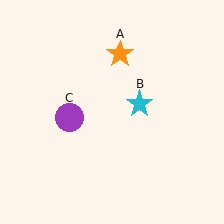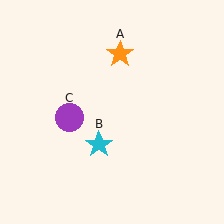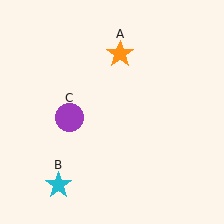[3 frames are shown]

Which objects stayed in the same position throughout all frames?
Orange star (object A) and purple circle (object C) remained stationary.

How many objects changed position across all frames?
1 object changed position: cyan star (object B).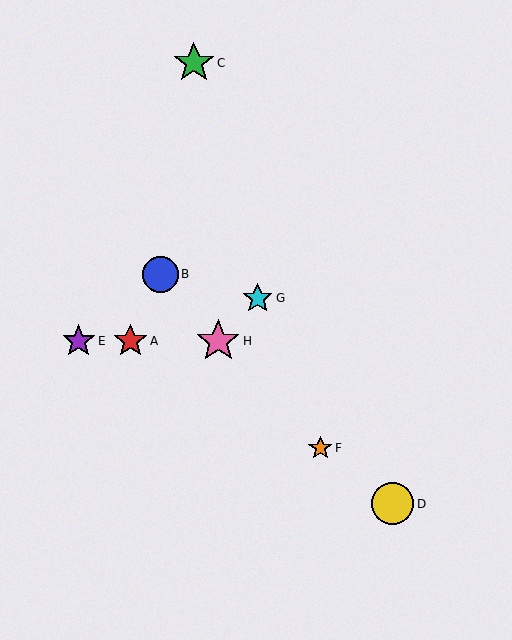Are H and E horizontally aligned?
Yes, both are at y≈341.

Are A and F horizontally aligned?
No, A is at y≈341 and F is at y≈448.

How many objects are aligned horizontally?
3 objects (A, E, H) are aligned horizontally.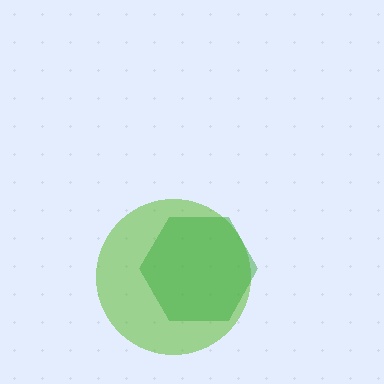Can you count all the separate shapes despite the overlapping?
Yes, there are 2 separate shapes.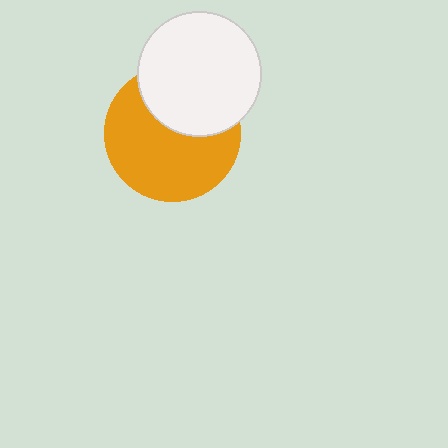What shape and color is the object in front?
The object in front is a white circle.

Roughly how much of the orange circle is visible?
About half of it is visible (roughly 64%).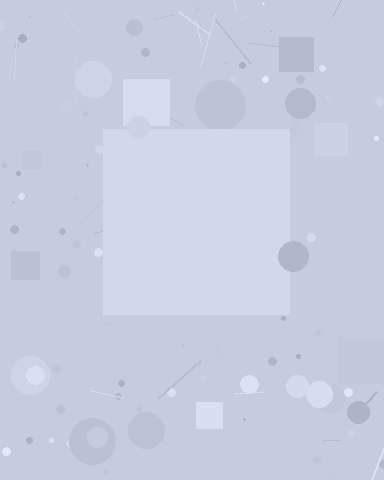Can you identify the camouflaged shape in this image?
The camouflaged shape is a square.